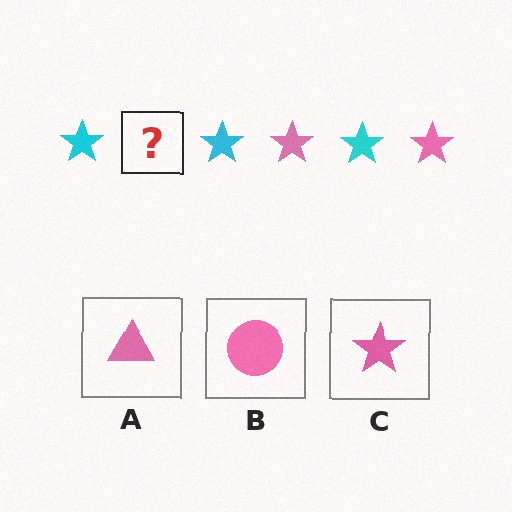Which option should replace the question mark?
Option C.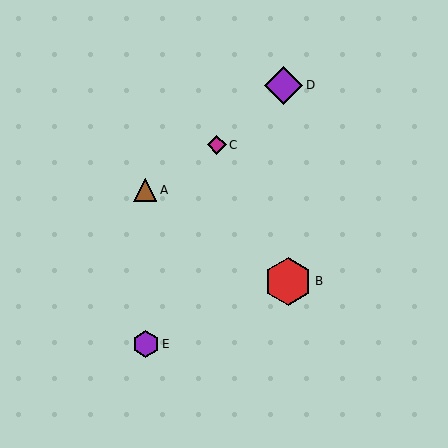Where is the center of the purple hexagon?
The center of the purple hexagon is at (146, 344).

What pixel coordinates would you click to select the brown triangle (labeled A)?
Click at (145, 190) to select the brown triangle A.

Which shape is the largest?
The red hexagon (labeled B) is the largest.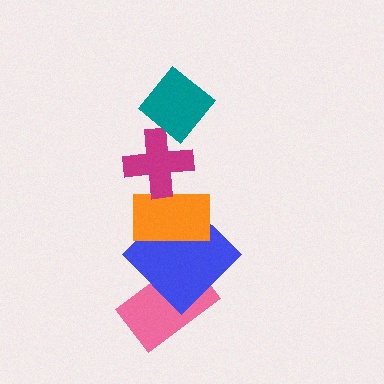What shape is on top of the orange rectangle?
The magenta cross is on top of the orange rectangle.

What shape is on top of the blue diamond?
The orange rectangle is on top of the blue diamond.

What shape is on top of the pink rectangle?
The blue diamond is on top of the pink rectangle.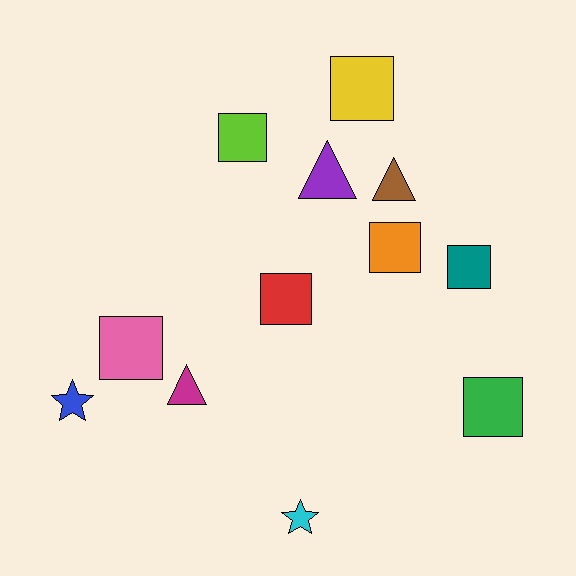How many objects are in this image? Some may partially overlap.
There are 12 objects.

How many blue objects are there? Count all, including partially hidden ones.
There is 1 blue object.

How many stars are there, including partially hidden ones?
There are 2 stars.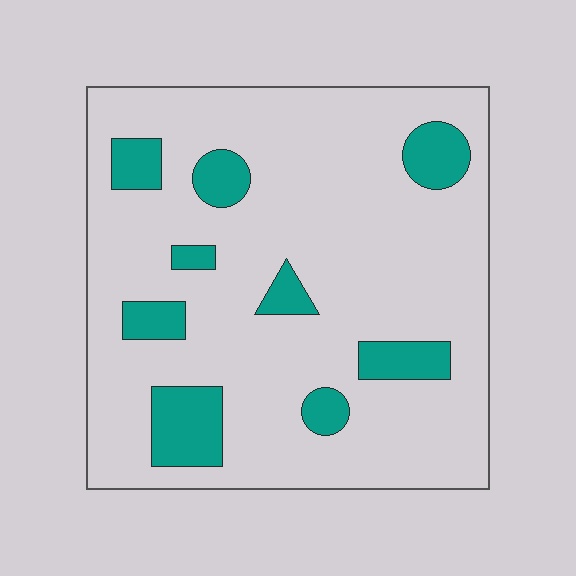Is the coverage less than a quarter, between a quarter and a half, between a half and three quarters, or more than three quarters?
Less than a quarter.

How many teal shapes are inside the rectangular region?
9.